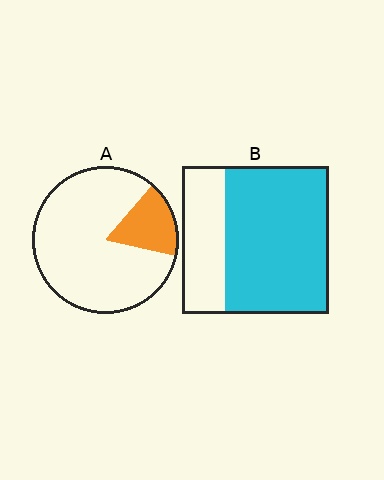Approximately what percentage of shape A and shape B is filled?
A is approximately 15% and B is approximately 70%.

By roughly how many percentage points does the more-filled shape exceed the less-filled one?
By roughly 55 percentage points (B over A).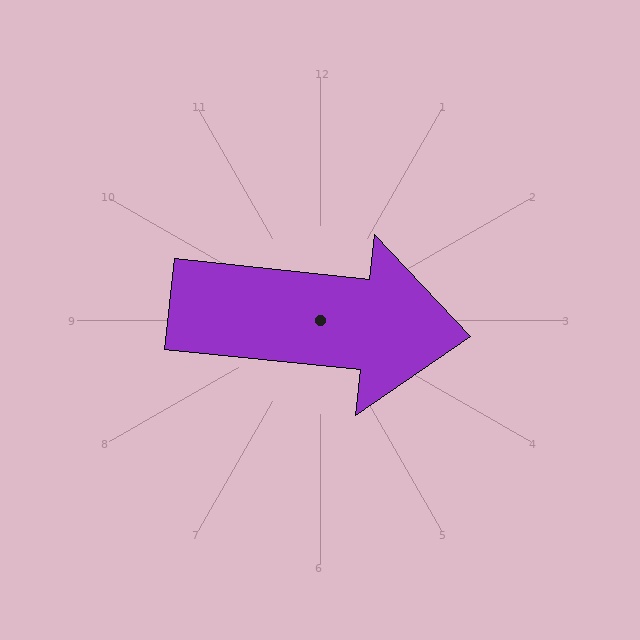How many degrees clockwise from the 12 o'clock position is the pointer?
Approximately 96 degrees.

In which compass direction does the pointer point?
East.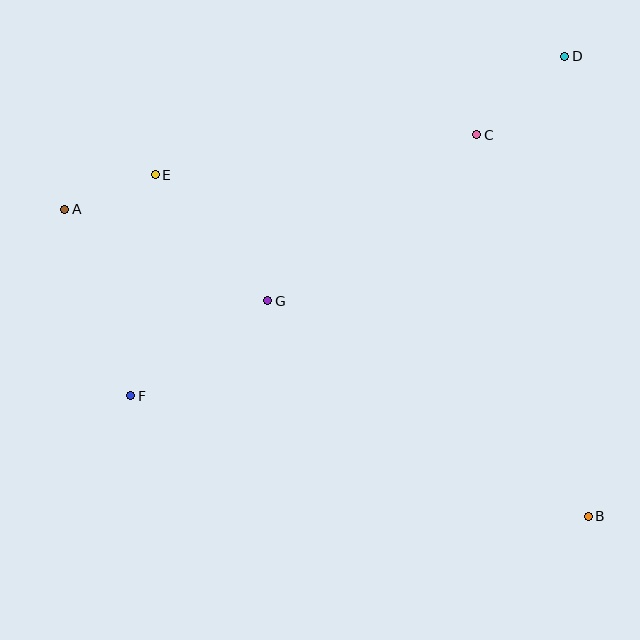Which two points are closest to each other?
Points A and E are closest to each other.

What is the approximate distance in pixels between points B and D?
The distance between B and D is approximately 460 pixels.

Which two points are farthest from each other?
Points A and B are farthest from each other.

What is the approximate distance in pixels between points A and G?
The distance between A and G is approximately 223 pixels.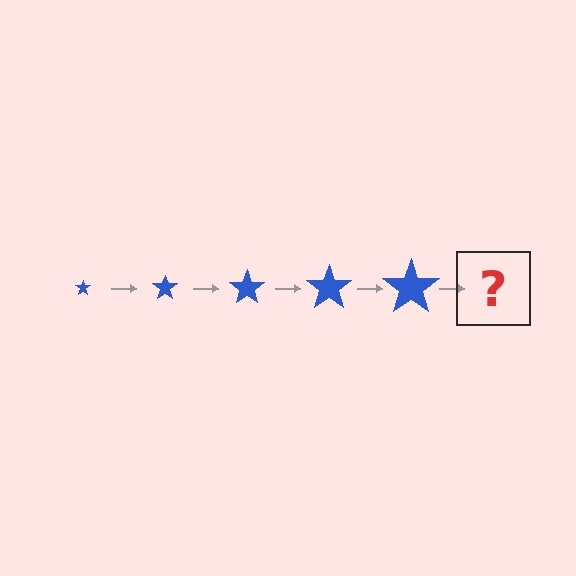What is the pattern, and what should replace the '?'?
The pattern is that the star gets progressively larger each step. The '?' should be a blue star, larger than the previous one.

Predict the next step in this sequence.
The next step is a blue star, larger than the previous one.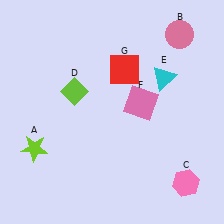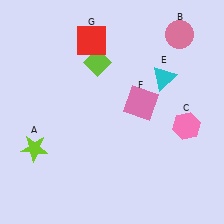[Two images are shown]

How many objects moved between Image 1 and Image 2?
3 objects moved between the two images.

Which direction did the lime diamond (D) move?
The lime diamond (D) moved up.